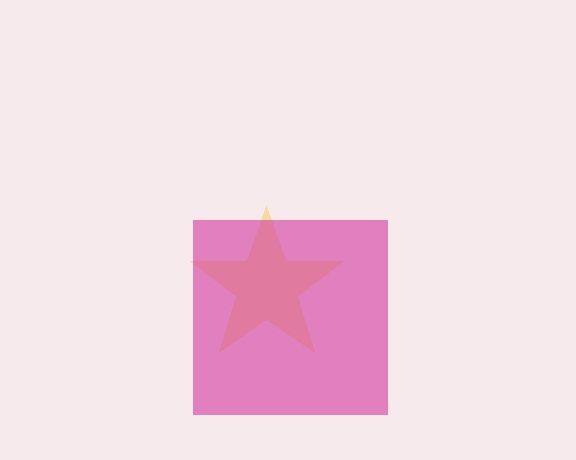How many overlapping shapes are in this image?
There are 2 overlapping shapes in the image.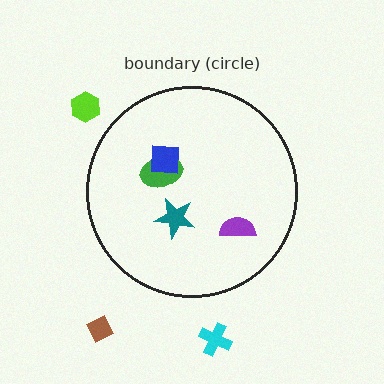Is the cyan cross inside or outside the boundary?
Outside.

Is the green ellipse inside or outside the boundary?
Inside.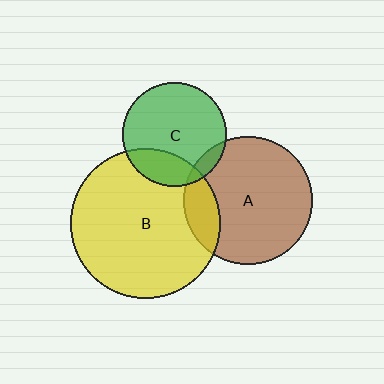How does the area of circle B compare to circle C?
Approximately 2.1 times.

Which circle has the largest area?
Circle B (yellow).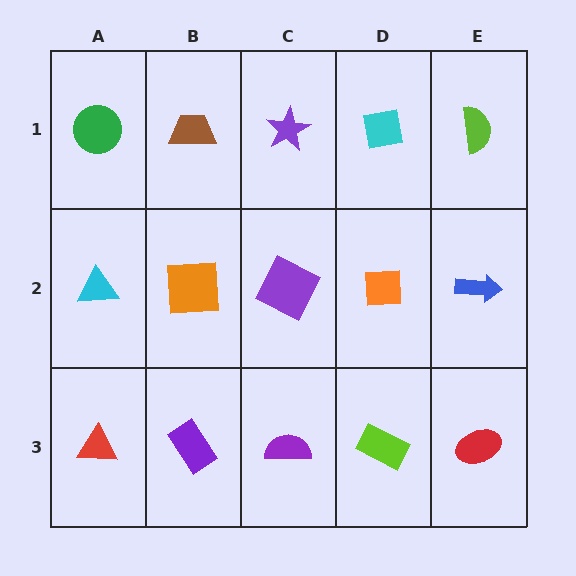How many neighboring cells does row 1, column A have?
2.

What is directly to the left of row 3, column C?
A purple rectangle.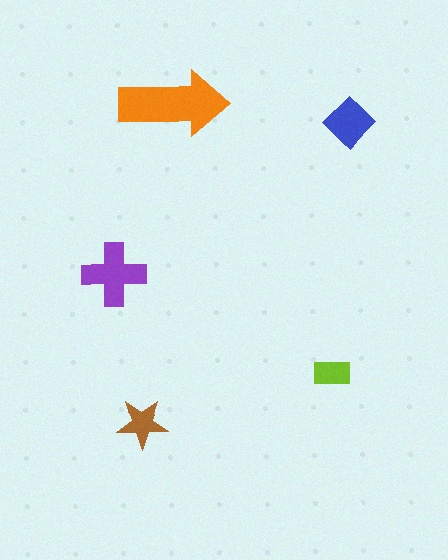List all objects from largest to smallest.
The orange arrow, the purple cross, the blue diamond, the brown star, the lime rectangle.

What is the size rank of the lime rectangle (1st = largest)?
5th.